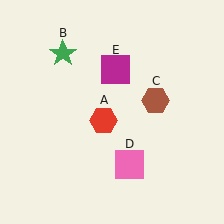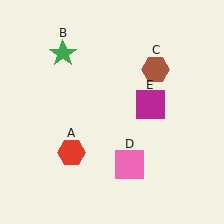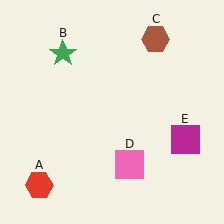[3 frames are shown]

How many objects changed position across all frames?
3 objects changed position: red hexagon (object A), brown hexagon (object C), magenta square (object E).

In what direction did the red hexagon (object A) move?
The red hexagon (object A) moved down and to the left.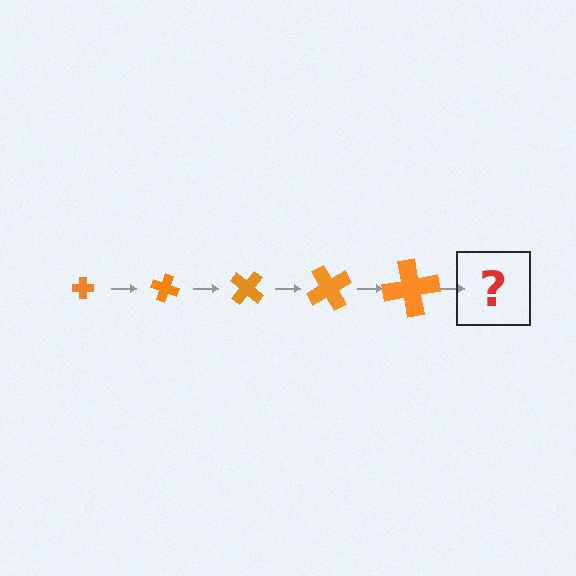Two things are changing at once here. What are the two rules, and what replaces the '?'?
The two rules are that the cross grows larger each step and it rotates 20 degrees each step. The '?' should be a cross, larger than the previous one and rotated 100 degrees from the start.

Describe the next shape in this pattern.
It should be a cross, larger than the previous one and rotated 100 degrees from the start.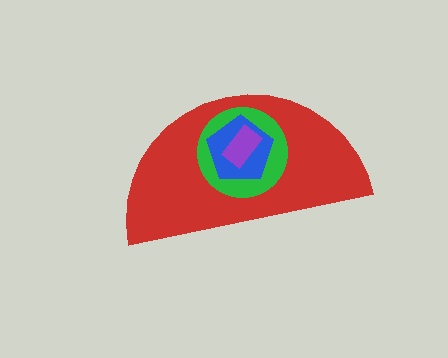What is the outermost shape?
The red semicircle.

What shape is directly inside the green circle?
The blue pentagon.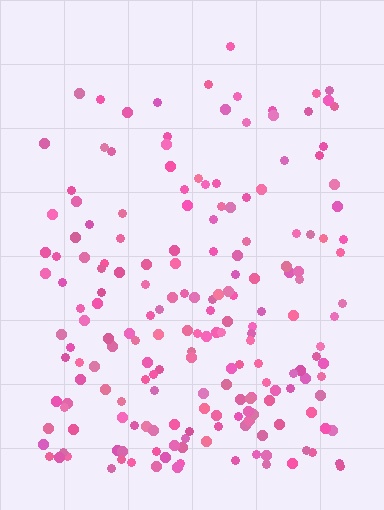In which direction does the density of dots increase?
From top to bottom, with the bottom side densest.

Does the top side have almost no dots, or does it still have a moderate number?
Still a moderate number, just noticeably fewer than the bottom.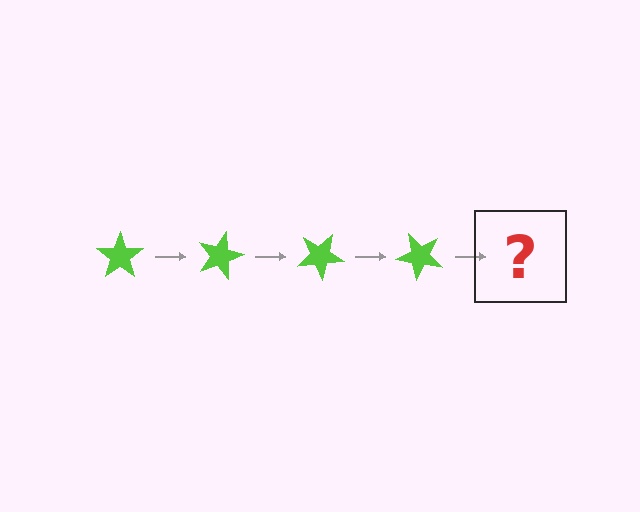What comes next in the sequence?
The next element should be a lime star rotated 60 degrees.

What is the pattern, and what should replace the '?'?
The pattern is that the star rotates 15 degrees each step. The '?' should be a lime star rotated 60 degrees.